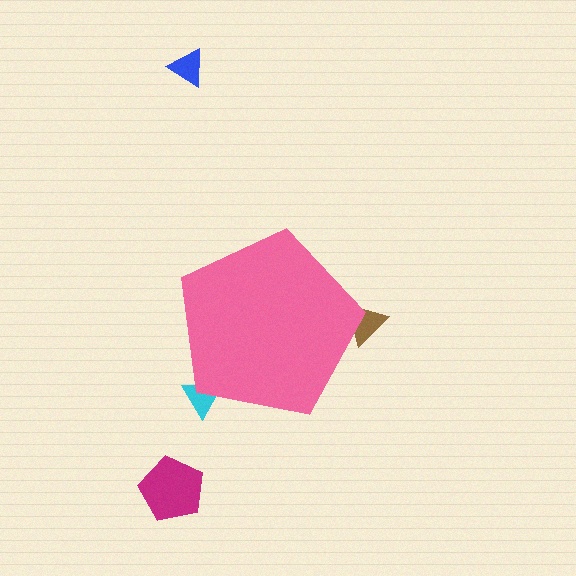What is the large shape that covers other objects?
A pink pentagon.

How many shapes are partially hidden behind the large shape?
2 shapes are partially hidden.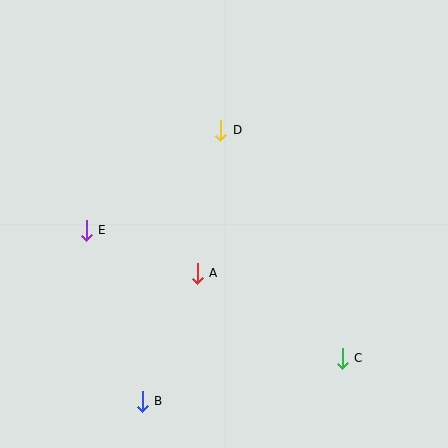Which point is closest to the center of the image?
Point A at (197, 273) is closest to the center.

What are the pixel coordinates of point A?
Point A is at (197, 273).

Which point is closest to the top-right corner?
Point D is closest to the top-right corner.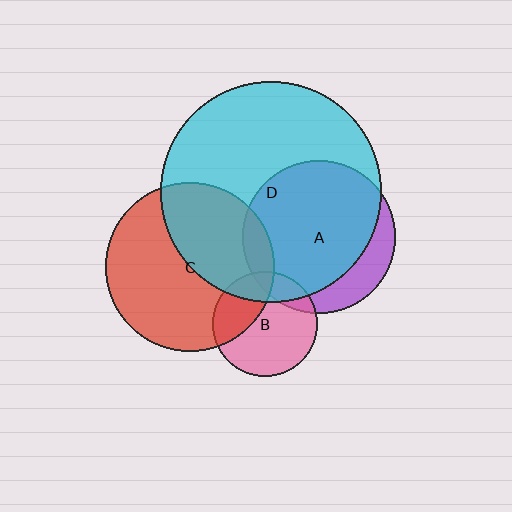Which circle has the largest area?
Circle D (cyan).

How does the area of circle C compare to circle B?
Approximately 2.6 times.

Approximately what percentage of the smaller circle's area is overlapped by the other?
Approximately 80%.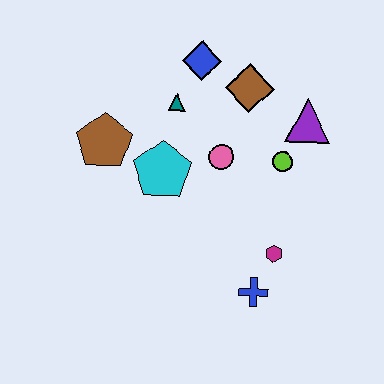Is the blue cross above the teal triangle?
No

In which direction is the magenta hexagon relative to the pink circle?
The magenta hexagon is below the pink circle.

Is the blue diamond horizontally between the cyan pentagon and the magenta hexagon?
Yes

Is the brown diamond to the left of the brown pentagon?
No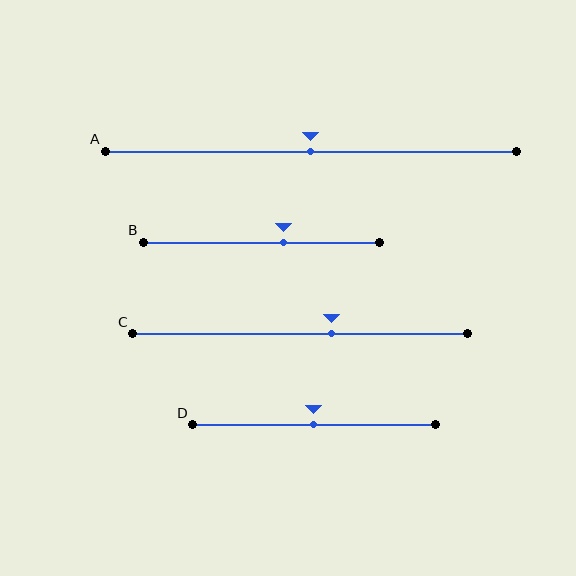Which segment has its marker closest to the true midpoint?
Segment A has its marker closest to the true midpoint.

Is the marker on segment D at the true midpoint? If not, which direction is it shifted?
Yes, the marker on segment D is at the true midpoint.